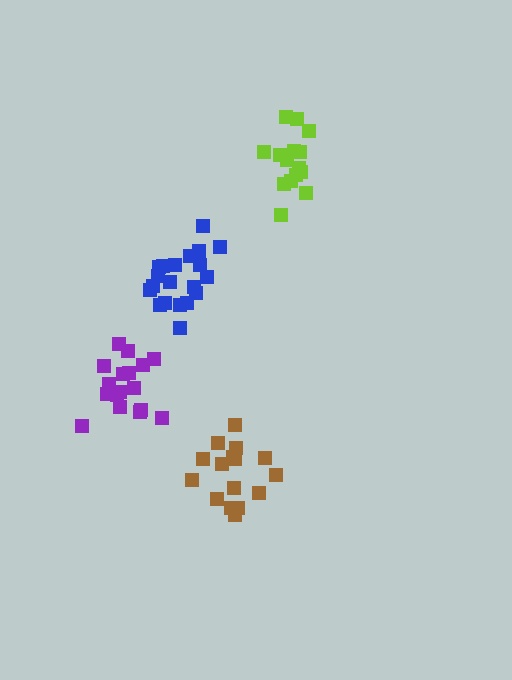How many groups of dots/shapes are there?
There are 4 groups.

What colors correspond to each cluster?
The clusters are colored: purple, lime, blue, brown.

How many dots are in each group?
Group 1: 17 dots, Group 2: 15 dots, Group 3: 20 dots, Group 4: 17 dots (69 total).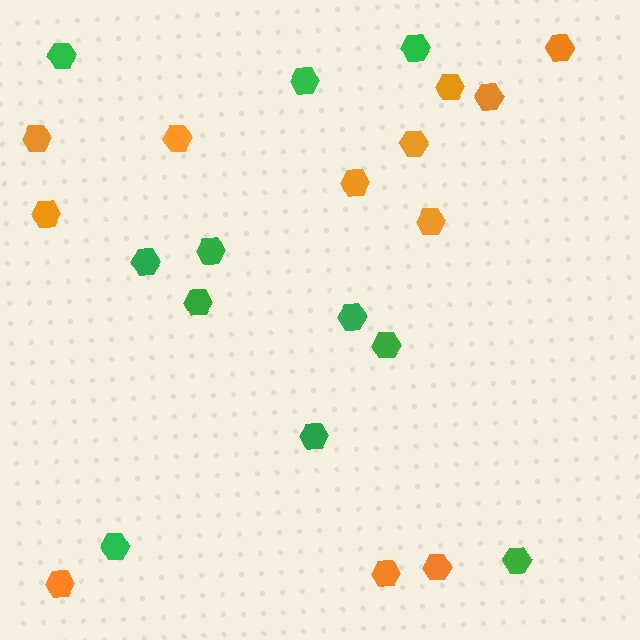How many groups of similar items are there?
There are 2 groups: one group of orange hexagons (12) and one group of green hexagons (11).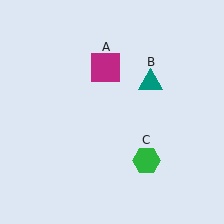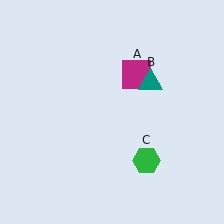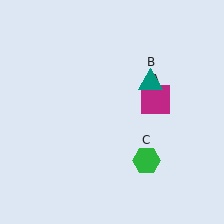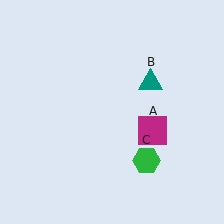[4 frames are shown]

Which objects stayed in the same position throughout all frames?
Teal triangle (object B) and green hexagon (object C) remained stationary.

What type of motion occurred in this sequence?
The magenta square (object A) rotated clockwise around the center of the scene.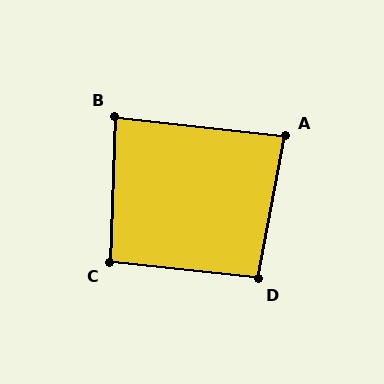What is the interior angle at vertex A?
Approximately 86 degrees (approximately right).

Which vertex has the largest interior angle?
D, at approximately 95 degrees.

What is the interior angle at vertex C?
Approximately 94 degrees (approximately right).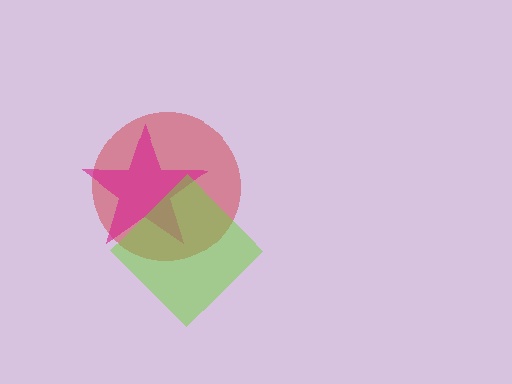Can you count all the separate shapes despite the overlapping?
Yes, there are 3 separate shapes.